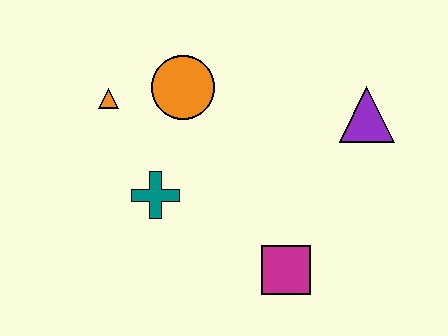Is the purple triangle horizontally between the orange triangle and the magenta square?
No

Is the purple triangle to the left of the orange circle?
No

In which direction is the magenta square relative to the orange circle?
The magenta square is below the orange circle.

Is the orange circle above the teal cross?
Yes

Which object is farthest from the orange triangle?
The purple triangle is farthest from the orange triangle.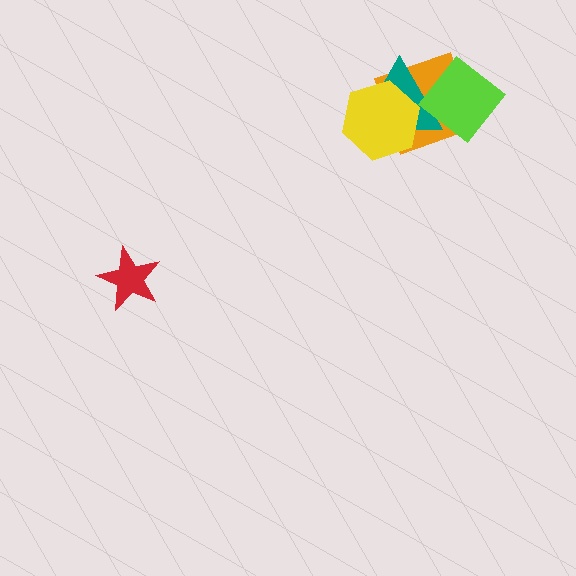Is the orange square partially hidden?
Yes, it is partially covered by another shape.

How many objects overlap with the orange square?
3 objects overlap with the orange square.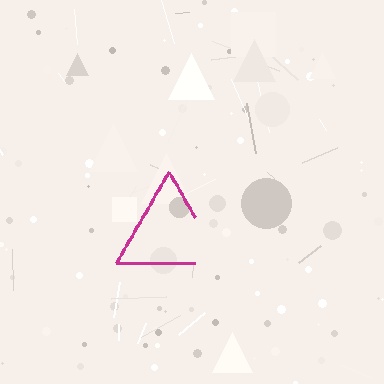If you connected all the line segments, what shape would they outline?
They would outline a triangle.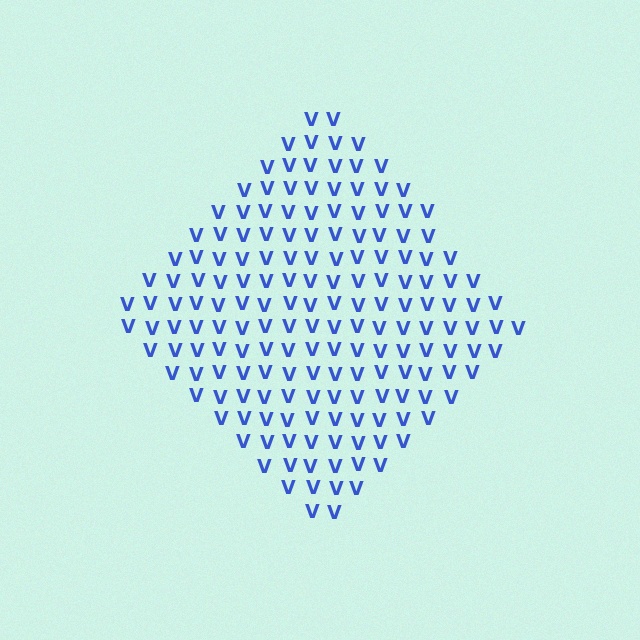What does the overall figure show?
The overall figure shows a diamond.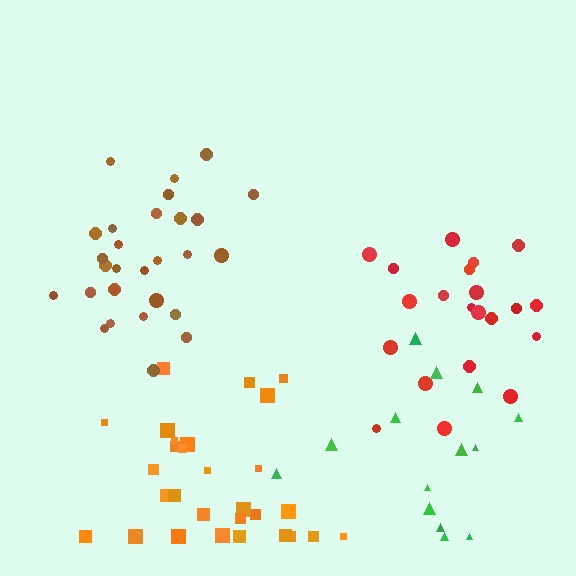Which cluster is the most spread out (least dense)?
Green.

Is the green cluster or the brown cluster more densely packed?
Brown.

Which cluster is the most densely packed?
Brown.